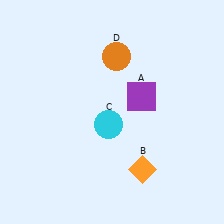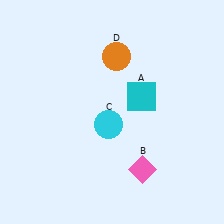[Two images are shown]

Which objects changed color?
A changed from purple to cyan. B changed from orange to pink.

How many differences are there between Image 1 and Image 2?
There are 2 differences between the two images.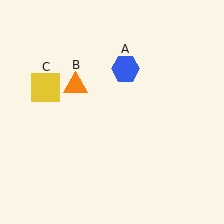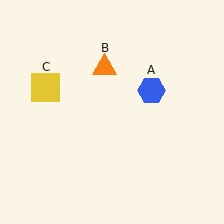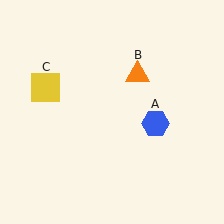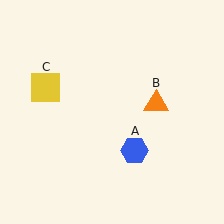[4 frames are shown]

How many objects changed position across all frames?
2 objects changed position: blue hexagon (object A), orange triangle (object B).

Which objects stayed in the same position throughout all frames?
Yellow square (object C) remained stationary.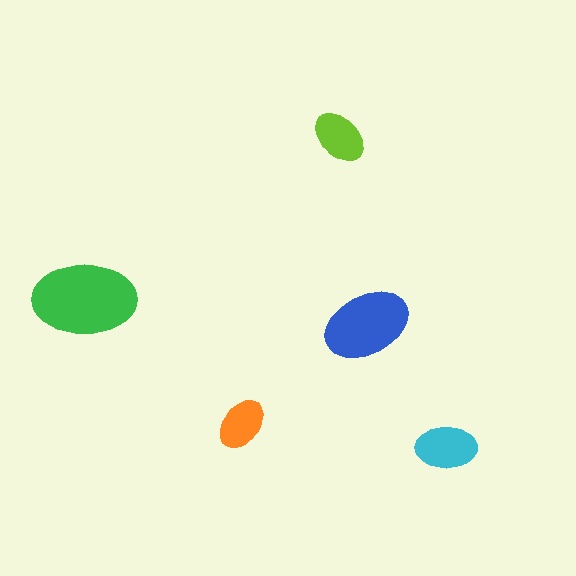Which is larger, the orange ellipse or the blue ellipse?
The blue one.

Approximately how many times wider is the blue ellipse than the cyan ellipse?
About 1.5 times wider.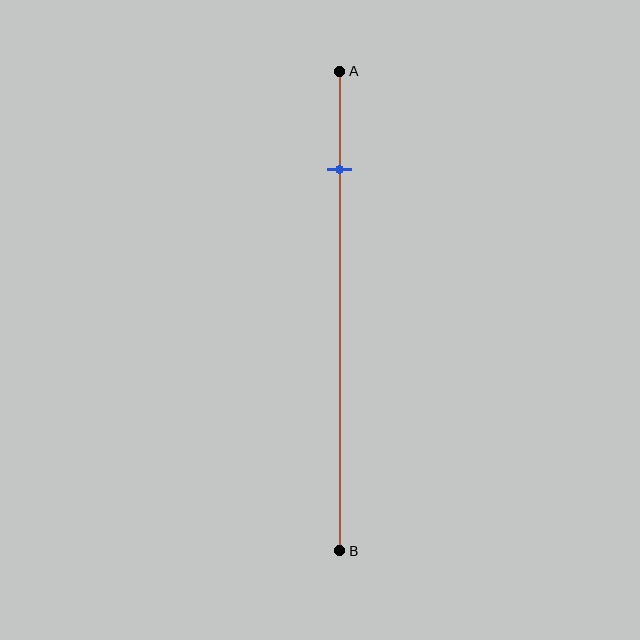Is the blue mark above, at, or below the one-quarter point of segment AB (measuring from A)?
The blue mark is above the one-quarter point of segment AB.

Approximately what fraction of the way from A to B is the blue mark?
The blue mark is approximately 20% of the way from A to B.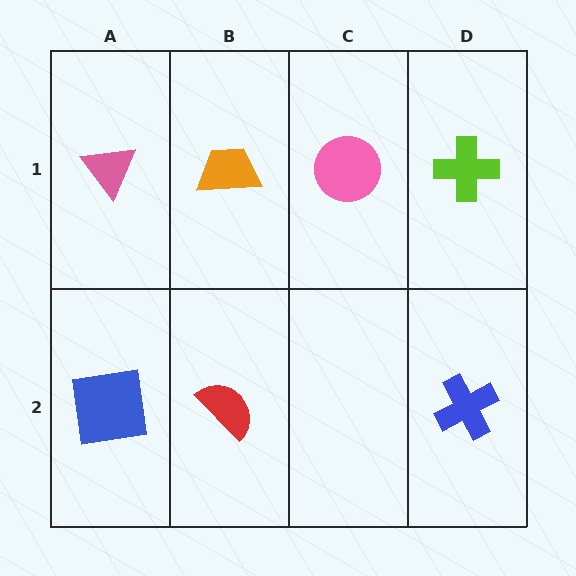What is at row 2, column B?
A red semicircle.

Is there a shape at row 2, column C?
No, that cell is empty.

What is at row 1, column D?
A lime cross.